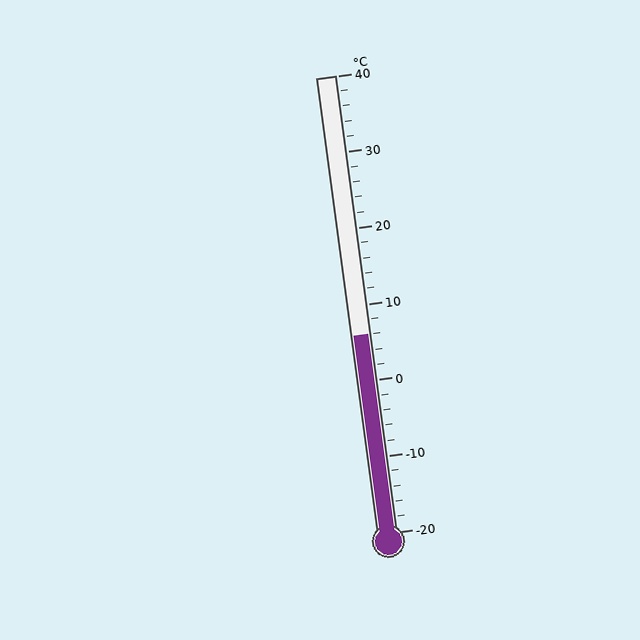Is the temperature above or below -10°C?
The temperature is above -10°C.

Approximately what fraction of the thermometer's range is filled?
The thermometer is filled to approximately 45% of its range.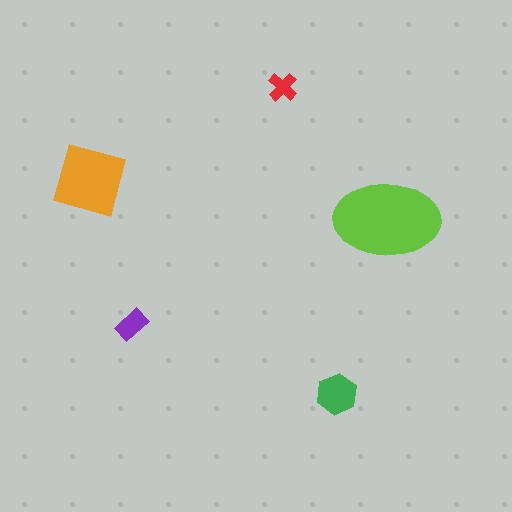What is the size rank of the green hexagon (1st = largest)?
3rd.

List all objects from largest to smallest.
The lime ellipse, the orange diamond, the green hexagon, the purple rectangle, the red cross.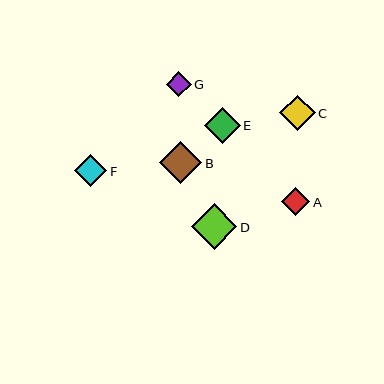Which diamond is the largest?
Diamond D is the largest with a size of approximately 45 pixels.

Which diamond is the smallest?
Diamond G is the smallest with a size of approximately 25 pixels.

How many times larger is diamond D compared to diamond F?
Diamond D is approximately 1.4 times the size of diamond F.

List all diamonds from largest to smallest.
From largest to smallest: D, B, E, C, F, A, G.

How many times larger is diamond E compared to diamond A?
Diamond E is approximately 1.3 times the size of diamond A.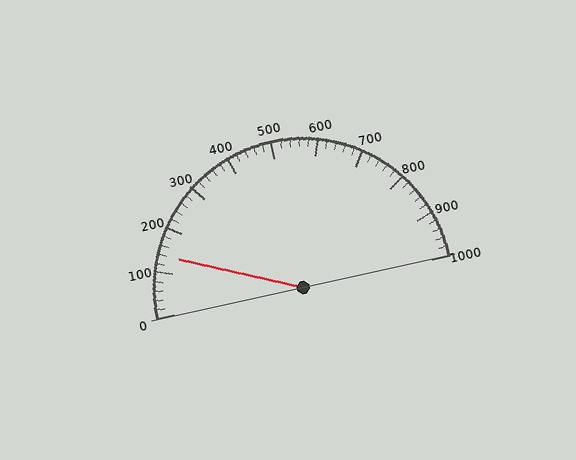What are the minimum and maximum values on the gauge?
The gauge ranges from 0 to 1000.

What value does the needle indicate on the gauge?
The needle indicates approximately 140.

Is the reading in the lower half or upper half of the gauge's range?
The reading is in the lower half of the range (0 to 1000).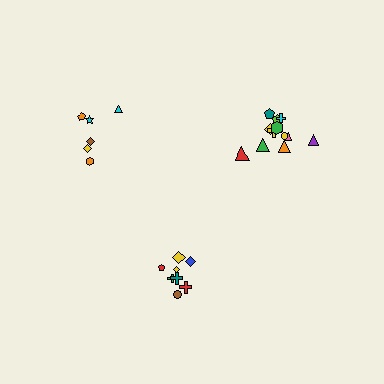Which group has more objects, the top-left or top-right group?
The top-right group.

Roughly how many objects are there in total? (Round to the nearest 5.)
Roughly 25 objects in total.